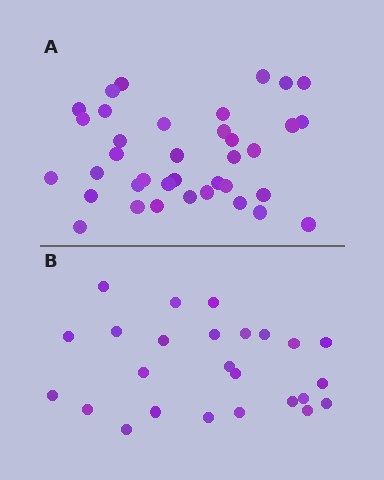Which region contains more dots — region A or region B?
Region A (the top region) has more dots.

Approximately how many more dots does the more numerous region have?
Region A has roughly 12 or so more dots than region B.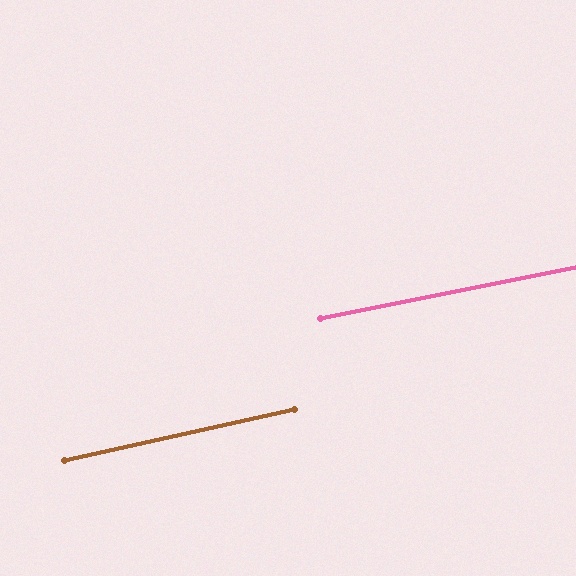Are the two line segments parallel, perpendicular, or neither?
Parallel — their directions differ by only 1.1°.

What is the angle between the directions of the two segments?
Approximately 1 degree.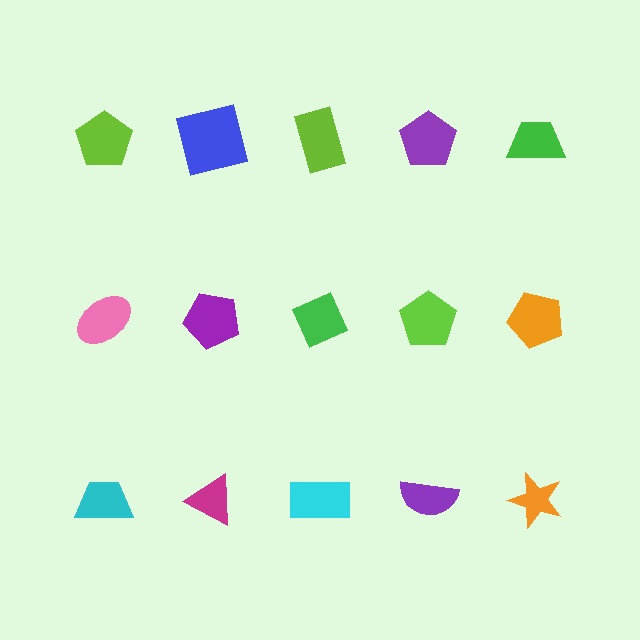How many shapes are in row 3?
5 shapes.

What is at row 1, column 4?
A purple pentagon.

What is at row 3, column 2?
A magenta triangle.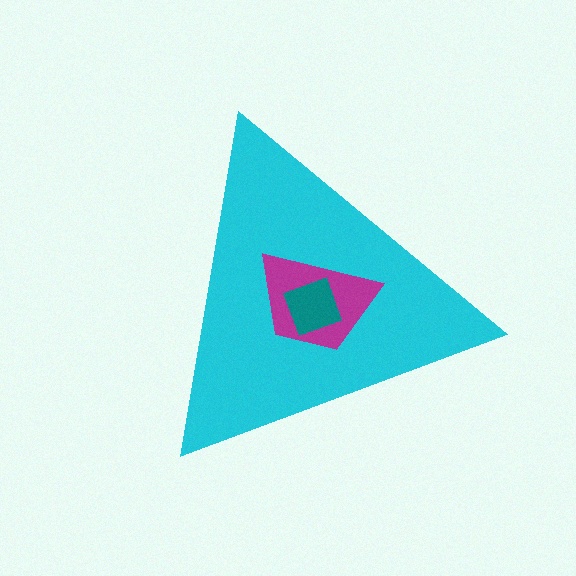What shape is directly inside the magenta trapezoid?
The teal square.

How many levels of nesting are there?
3.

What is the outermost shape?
The cyan triangle.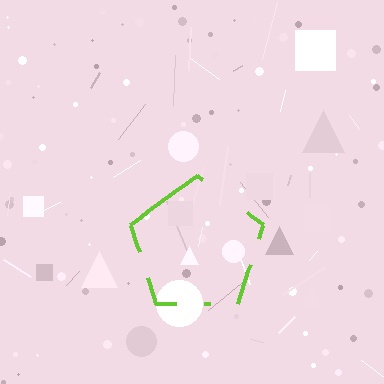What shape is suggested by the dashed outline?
The dashed outline suggests a pentagon.